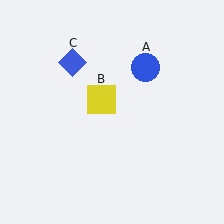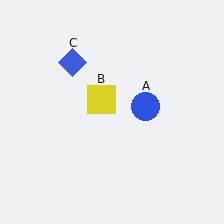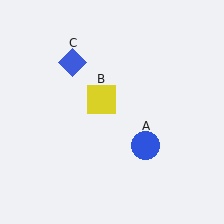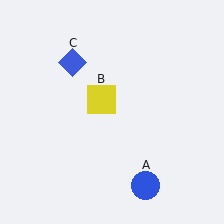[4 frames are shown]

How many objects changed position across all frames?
1 object changed position: blue circle (object A).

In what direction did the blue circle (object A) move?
The blue circle (object A) moved down.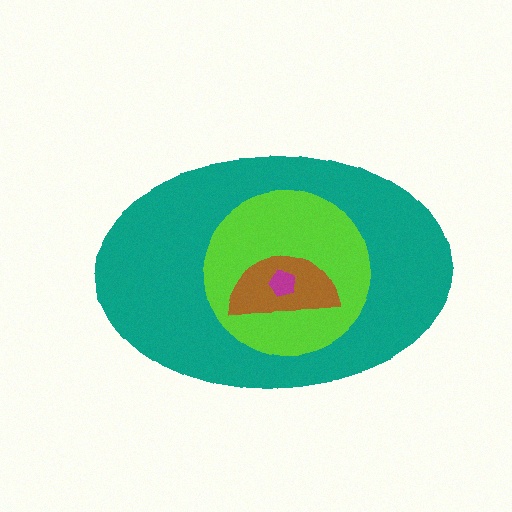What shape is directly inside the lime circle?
The brown semicircle.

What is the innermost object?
The magenta pentagon.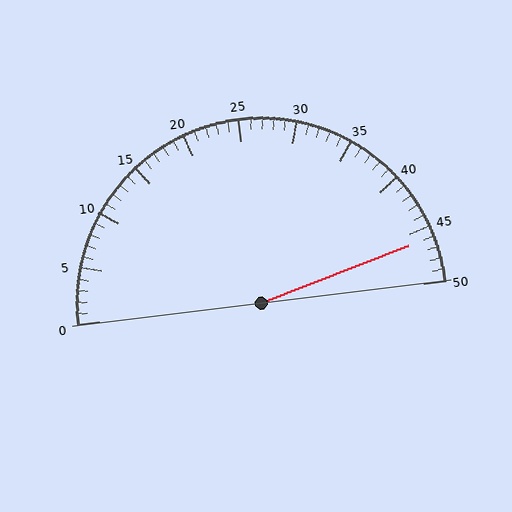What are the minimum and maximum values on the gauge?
The gauge ranges from 0 to 50.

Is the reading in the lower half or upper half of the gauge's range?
The reading is in the upper half of the range (0 to 50).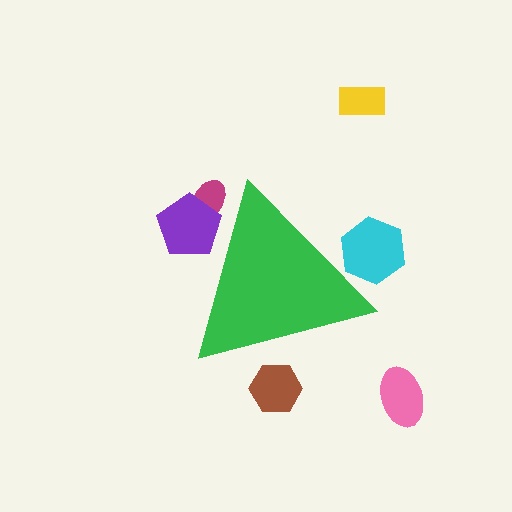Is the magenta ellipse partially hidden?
Yes, the magenta ellipse is partially hidden behind the green triangle.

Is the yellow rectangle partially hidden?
No, the yellow rectangle is fully visible.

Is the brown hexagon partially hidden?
Yes, the brown hexagon is partially hidden behind the green triangle.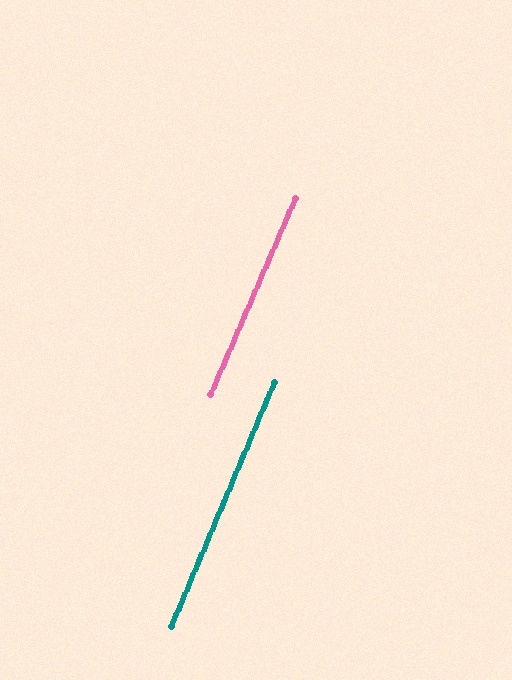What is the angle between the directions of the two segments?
Approximately 0 degrees.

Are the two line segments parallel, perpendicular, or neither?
Parallel — their directions differ by only 0.4°.